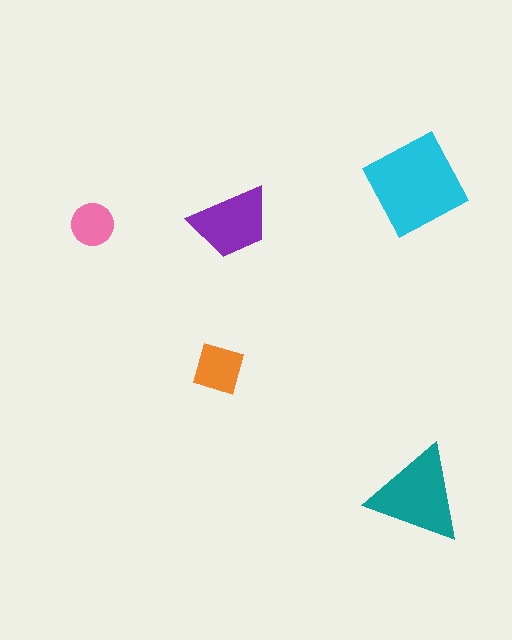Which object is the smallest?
The pink circle.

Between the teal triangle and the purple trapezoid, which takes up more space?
The teal triangle.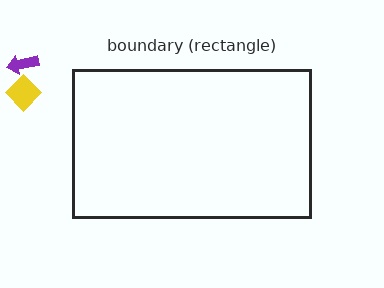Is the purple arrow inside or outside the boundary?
Outside.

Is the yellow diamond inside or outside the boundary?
Outside.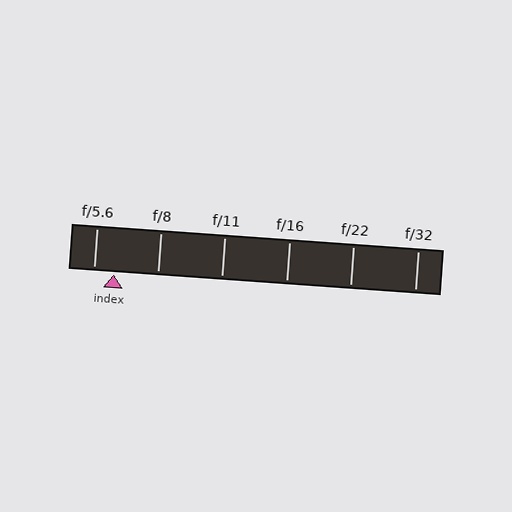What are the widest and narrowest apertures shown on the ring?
The widest aperture shown is f/5.6 and the narrowest is f/32.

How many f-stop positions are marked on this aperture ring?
There are 6 f-stop positions marked.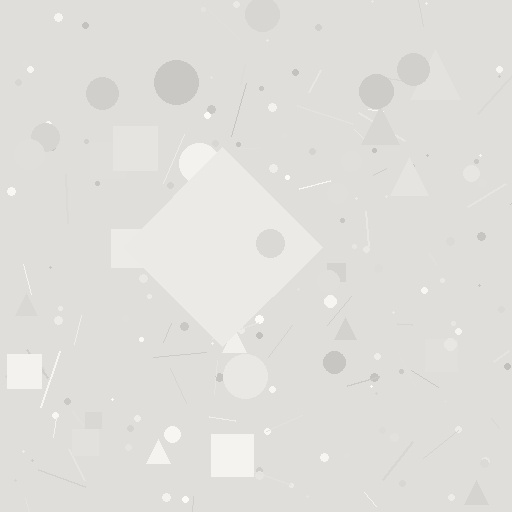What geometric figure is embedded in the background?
A diamond is embedded in the background.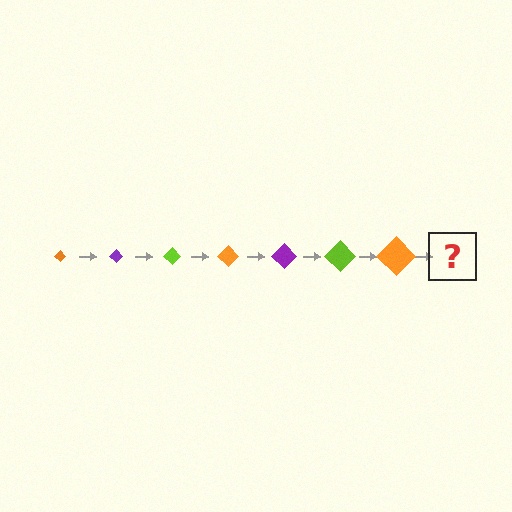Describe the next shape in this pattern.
It should be a purple diamond, larger than the previous one.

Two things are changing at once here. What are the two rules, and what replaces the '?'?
The two rules are that the diamond grows larger each step and the color cycles through orange, purple, and lime. The '?' should be a purple diamond, larger than the previous one.